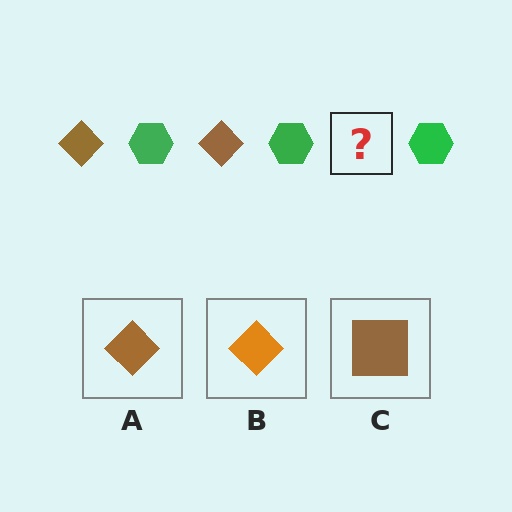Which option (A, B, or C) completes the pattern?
A.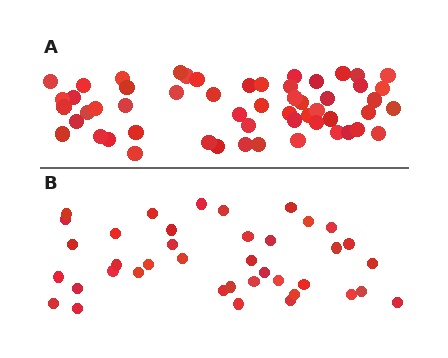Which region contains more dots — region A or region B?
Region A (the top region) has more dots.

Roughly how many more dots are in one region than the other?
Region A has approximately 15 more dots than region B.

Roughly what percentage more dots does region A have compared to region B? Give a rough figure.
About 40% more.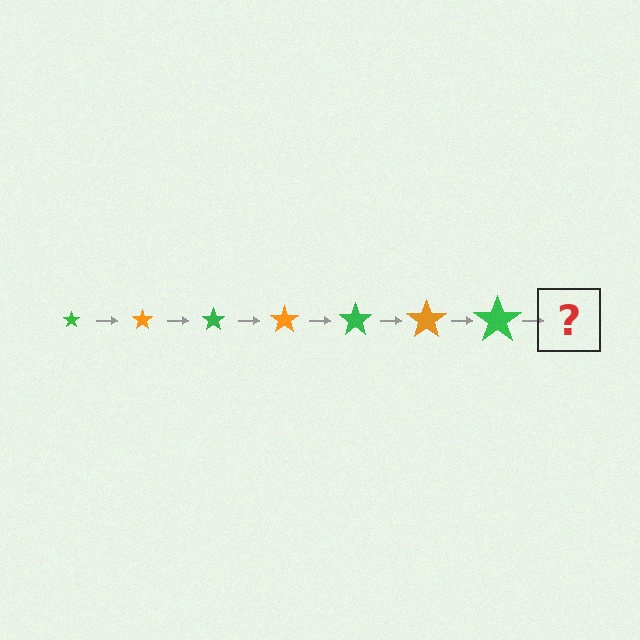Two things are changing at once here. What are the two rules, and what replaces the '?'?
The two rules are that the star grows larger each step and the color cycles through green and orange. The '?' should be an orange star, larger than the previous one.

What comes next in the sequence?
The next element should be an orange star, larger than the previous one.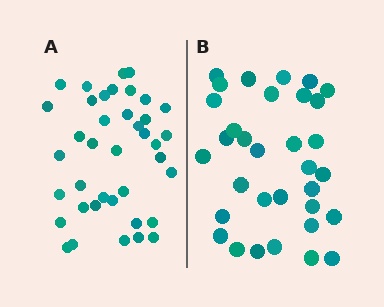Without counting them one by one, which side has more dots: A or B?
Region A (the left region) has more dots.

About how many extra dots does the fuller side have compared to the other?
Region A has about 6 more dots than region B.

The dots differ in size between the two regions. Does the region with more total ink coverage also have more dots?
No. Region B has more total ink coverage because its dots are larger, but region A actually contains more individual dots. Total area can be misleading — the number of items is what matters here.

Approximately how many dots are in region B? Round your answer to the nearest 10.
About 30 dots. (The exact count is 33, which rounds to 30.)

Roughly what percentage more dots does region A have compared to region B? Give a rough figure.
About 20% more.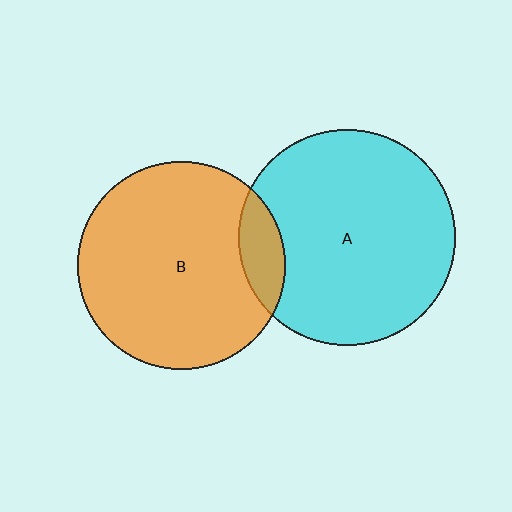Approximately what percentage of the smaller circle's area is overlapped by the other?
Approximately 10%.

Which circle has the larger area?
Circle A (cyan).